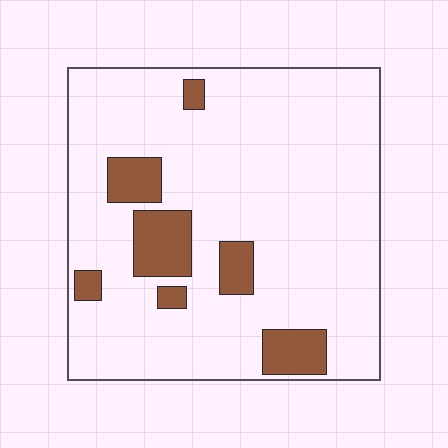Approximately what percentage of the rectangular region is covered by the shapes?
Approximately 15%.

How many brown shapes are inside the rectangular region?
7.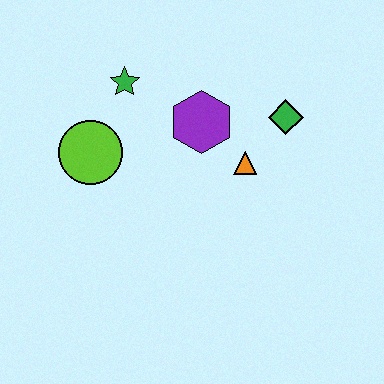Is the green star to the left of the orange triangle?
Yes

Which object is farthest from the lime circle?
The green diamond is farthest from the lime circle.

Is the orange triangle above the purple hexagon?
No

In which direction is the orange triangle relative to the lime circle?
The orange triangle is to the right of the lime circle.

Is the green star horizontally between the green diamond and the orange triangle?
No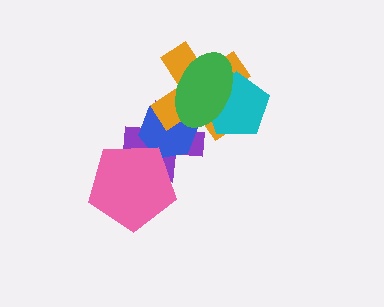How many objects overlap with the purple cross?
4 objects overlap with the purple cross.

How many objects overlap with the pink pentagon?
2 objects overlap with the pink pentagon.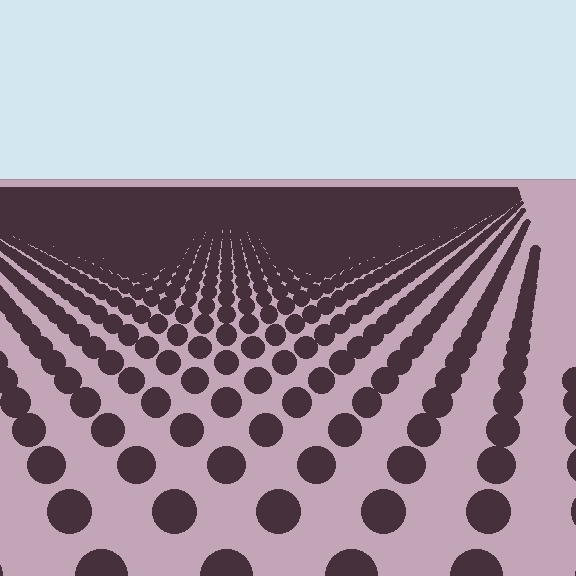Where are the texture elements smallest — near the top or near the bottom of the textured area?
Near the top.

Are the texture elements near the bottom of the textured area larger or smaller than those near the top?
Larger. Near the bottom, elements are closer to the viewer and appear at a bigger on-screen size.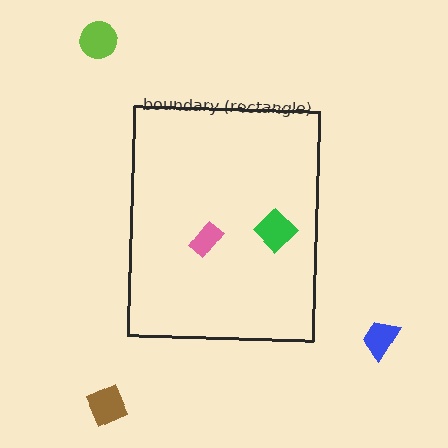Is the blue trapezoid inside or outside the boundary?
Outside.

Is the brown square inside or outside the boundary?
Outside.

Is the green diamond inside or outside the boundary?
Inside.